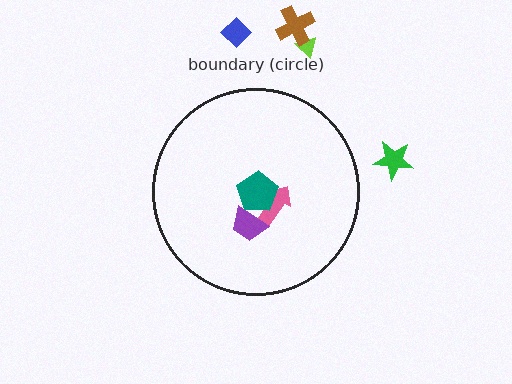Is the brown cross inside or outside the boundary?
Outside.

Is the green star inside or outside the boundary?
Outside.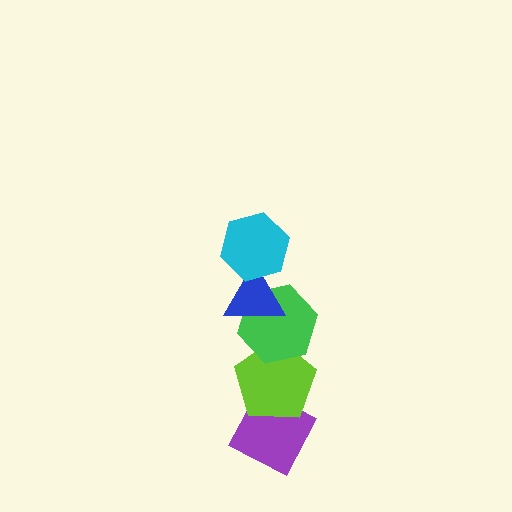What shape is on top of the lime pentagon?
The green hexagon is on top of the lime pentagon.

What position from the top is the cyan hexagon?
The cyan hexagon is 1st from the top.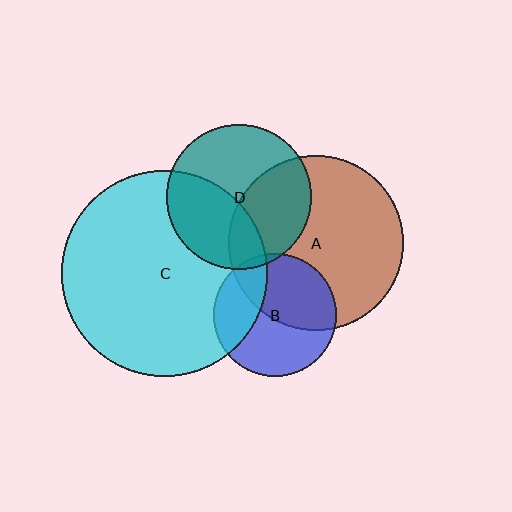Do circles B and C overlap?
Yes.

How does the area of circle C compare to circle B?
Approximately 2.8 times.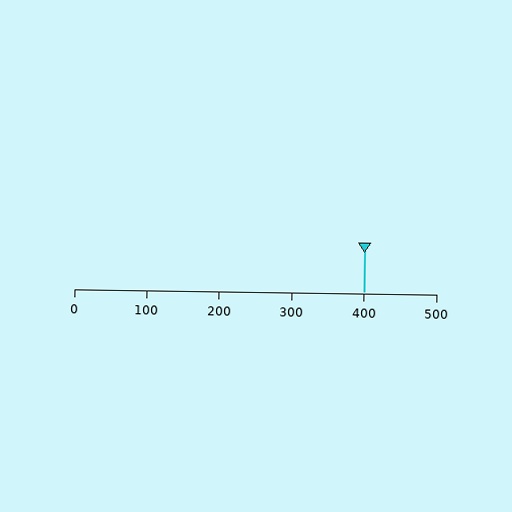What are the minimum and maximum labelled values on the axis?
The axis runs from 0 to 500.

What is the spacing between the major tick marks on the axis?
The major ticks are spaced 100 apart.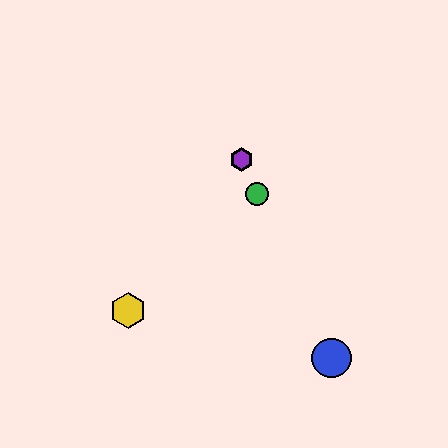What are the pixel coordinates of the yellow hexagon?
The yellow hexagon is at (128, 311).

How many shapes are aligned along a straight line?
4 shapes (the red hexagon, the blue circle, the green circle, the purple hexagon) are aligned along a straight line.